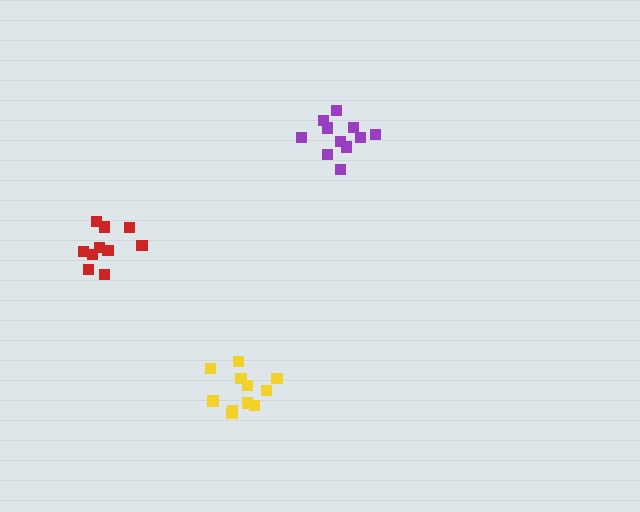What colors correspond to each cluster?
The clusters are colored: yellow, purple, red.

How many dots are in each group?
Group 1: 11 dots, Group 2: 11 dots, Group 3: 10 dots (32 total).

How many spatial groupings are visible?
There are 3 spatial groupings.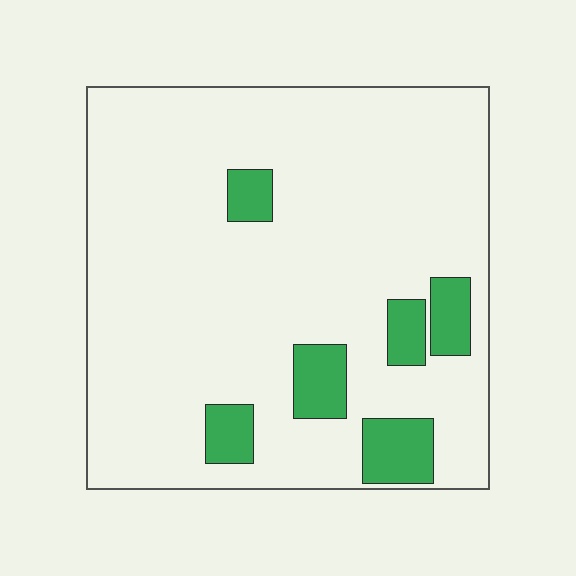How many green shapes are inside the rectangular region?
6.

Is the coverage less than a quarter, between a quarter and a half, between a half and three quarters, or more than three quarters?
Less than a quarter.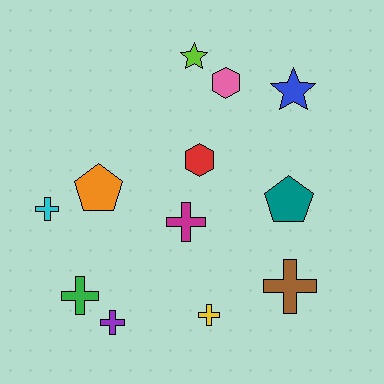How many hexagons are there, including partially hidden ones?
There are 2 hexagons.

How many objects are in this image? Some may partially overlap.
There are 12 objects.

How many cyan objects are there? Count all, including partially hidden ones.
There is 1 cyan object.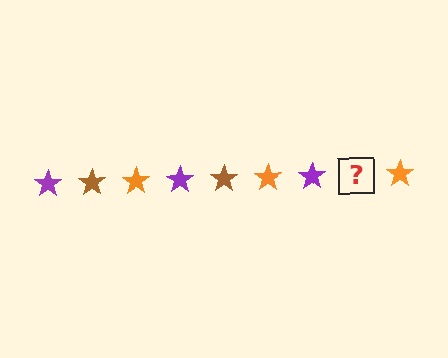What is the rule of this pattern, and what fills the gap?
The rule is that the pattern cycles through purple, brown, orange stars. The gap should be filled with a brown star.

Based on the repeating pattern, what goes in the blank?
The blank should be a brown star.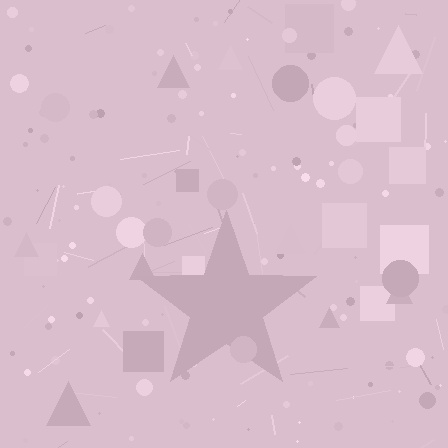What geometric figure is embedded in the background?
A star is embedded in the background.